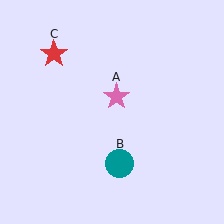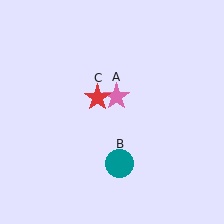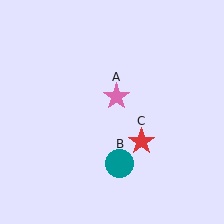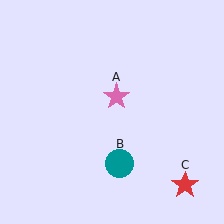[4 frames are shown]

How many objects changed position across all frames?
1 object changed position: red star (object C).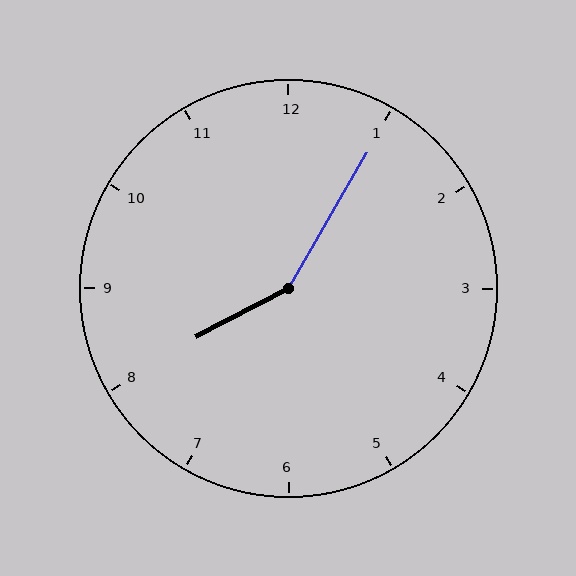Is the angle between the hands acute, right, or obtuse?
It is obtuse.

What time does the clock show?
8:05.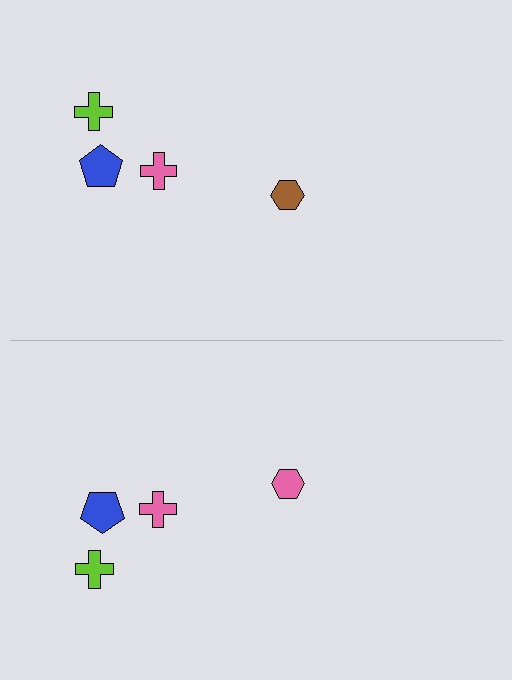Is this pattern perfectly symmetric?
No, the pattern is not perfectly symmetric. The pink hexagon on the bottom side breaks the symmetry — its mirror counterpart is brown.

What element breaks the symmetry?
The pink hexagon on the bottom side breaks the symmetry — its mirror counterpart is brown.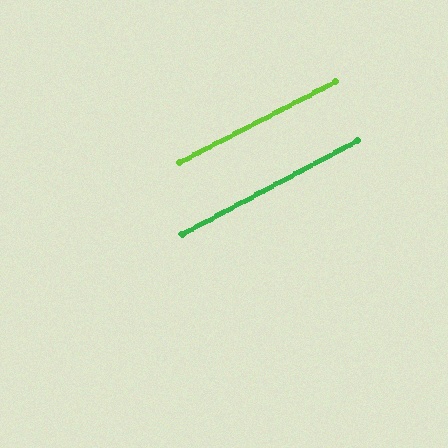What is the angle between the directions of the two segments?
Approximately 0 degrees.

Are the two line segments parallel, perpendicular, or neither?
Parallel — their directions differ by only 0.4°.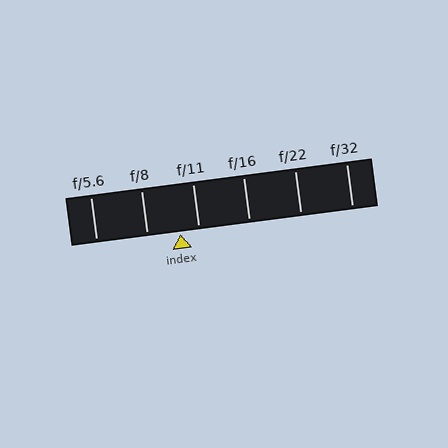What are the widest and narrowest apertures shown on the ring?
The widest aperture shown is f/5.6 and the narrowest is f/32.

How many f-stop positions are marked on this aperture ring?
There are 6 f-stop positions marked.